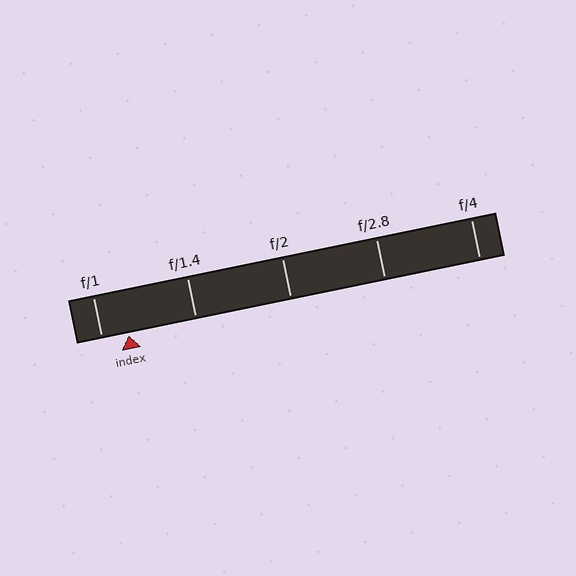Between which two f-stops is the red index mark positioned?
The index mark is between f/1 and f/1.4.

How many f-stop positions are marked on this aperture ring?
There are 5 f-stop positions marked.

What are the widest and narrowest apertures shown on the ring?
The widest aperture shown is f/1 and the narrowest is f/4.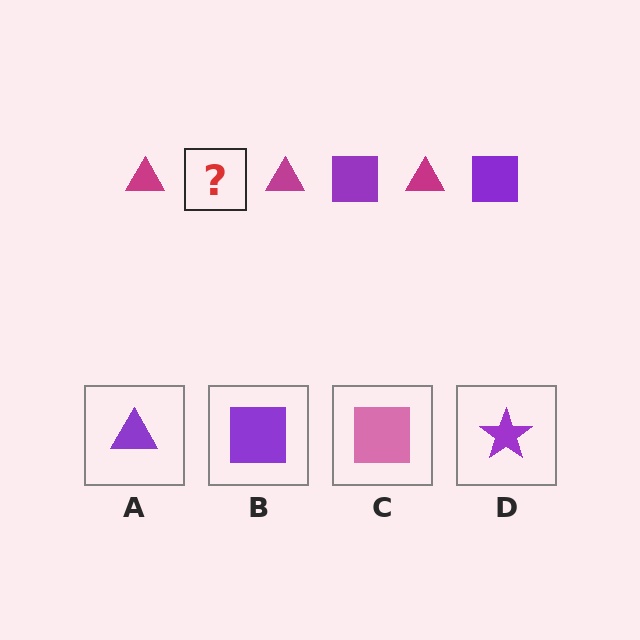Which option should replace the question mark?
Option B.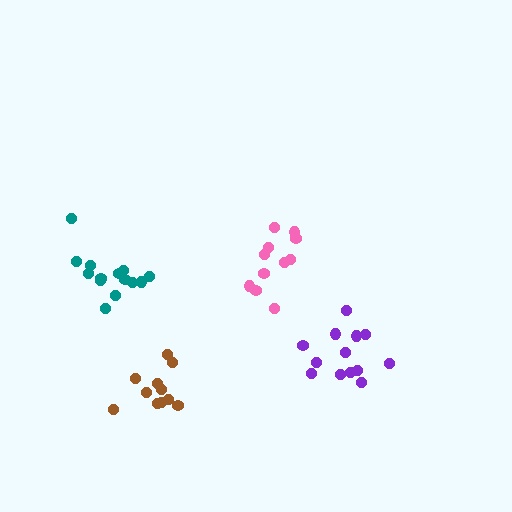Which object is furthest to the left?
The teal cluster is leftmost.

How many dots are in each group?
Group 1: 13 dots, Group 2: 14 dots, Group 3: 11 dots, Group 4: 11 dots (49 total).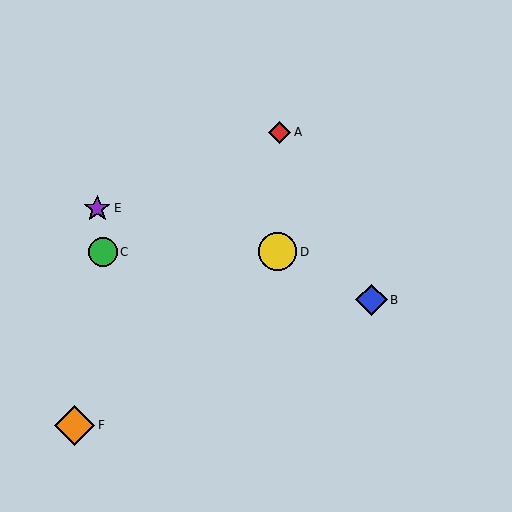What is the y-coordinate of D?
Object D is at y≈252.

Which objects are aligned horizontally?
Objects C, D are aligned horizontally.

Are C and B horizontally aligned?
No, C is at y≈252 and B is at y≈300.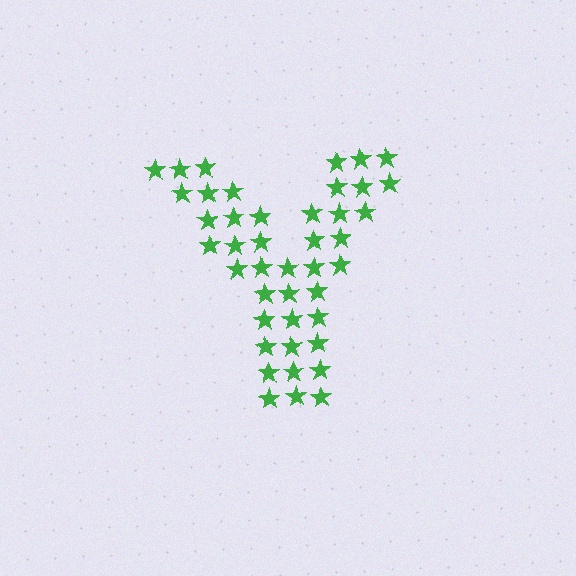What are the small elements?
The small elements are stars.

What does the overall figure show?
The overall figure shows the letter Y.